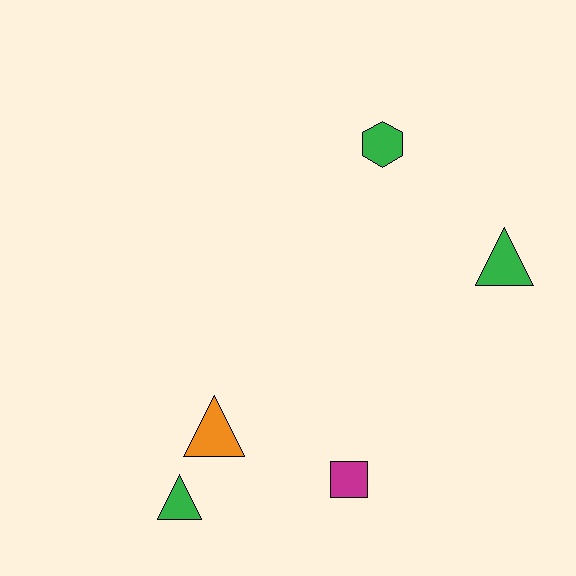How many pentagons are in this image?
There are no pentagons.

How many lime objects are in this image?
There are no lime objects.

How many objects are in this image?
There are 5 objects.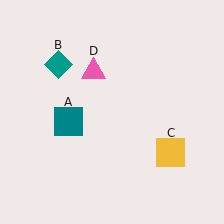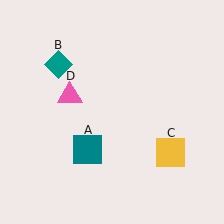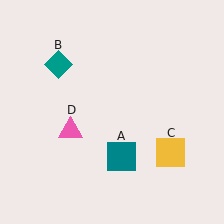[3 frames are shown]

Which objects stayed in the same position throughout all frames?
Teal diamond (object B) and yellow square (object C) remained stationary.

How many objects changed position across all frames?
2 objects changed position: teal square (object A), pink triangle (object D).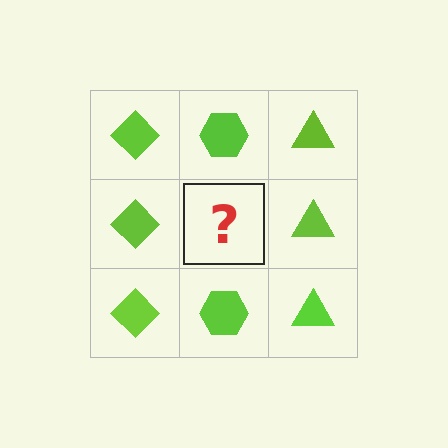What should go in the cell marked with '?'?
The missing cell should contain a lime hexagon.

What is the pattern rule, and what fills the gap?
The rule is that each column has a consistent shape. The gap should be filled with a lime hexagon.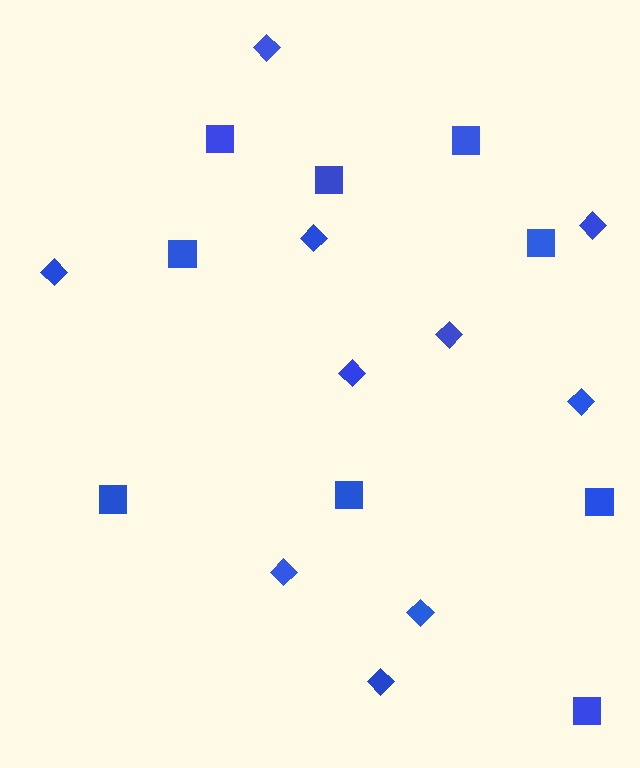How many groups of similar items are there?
There are 2 groups: one group of diamonds (10) and one group of squares (9).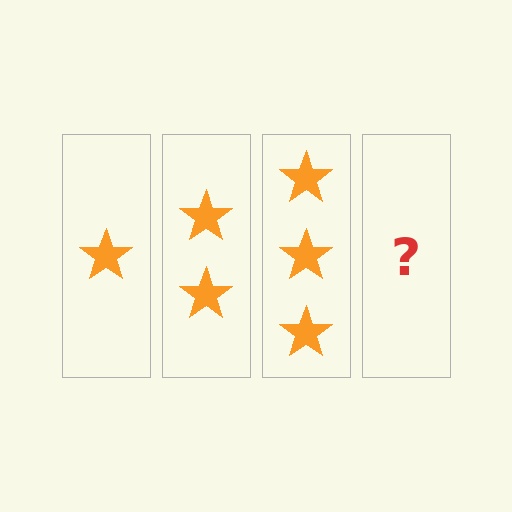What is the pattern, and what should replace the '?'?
The pattern is that each step adds one more star. The '?' should be 4 stars.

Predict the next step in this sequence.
The next step is 4 stars.